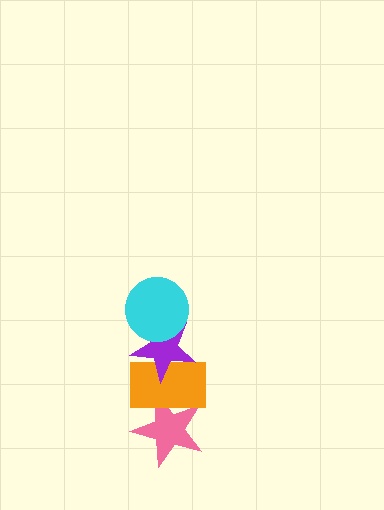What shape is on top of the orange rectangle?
The purple star is on top of the orange rectangle.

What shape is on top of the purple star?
The cyan circle is on top of the purple star.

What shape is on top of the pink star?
The orange rectangle is on top of the pink star.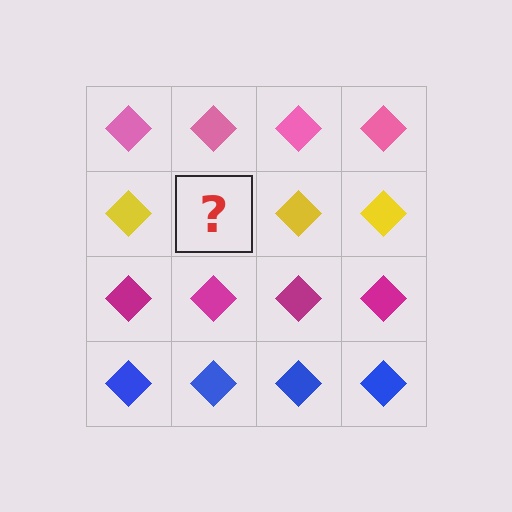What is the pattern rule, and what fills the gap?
The rule is that each row has a consistent color. The gap should be filled with a yellow diamond.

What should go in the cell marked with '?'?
The missing cell should contain a yellow diamond.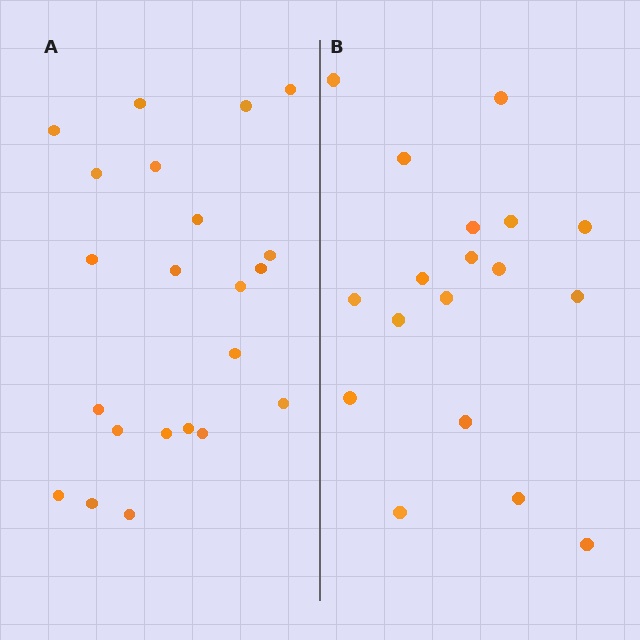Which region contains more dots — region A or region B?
Region A (the left region) has more dots.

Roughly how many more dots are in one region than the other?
Region A has about 4 more dots than region B.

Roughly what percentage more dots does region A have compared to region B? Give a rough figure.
About 20% more.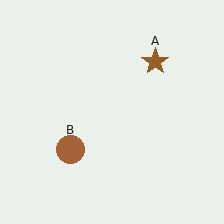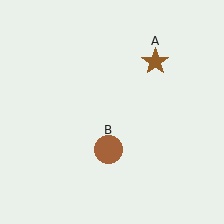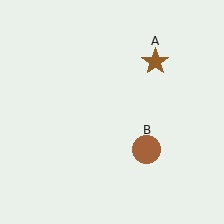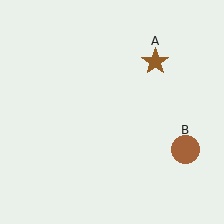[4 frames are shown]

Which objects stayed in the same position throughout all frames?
Brown star (object A) remained stationary.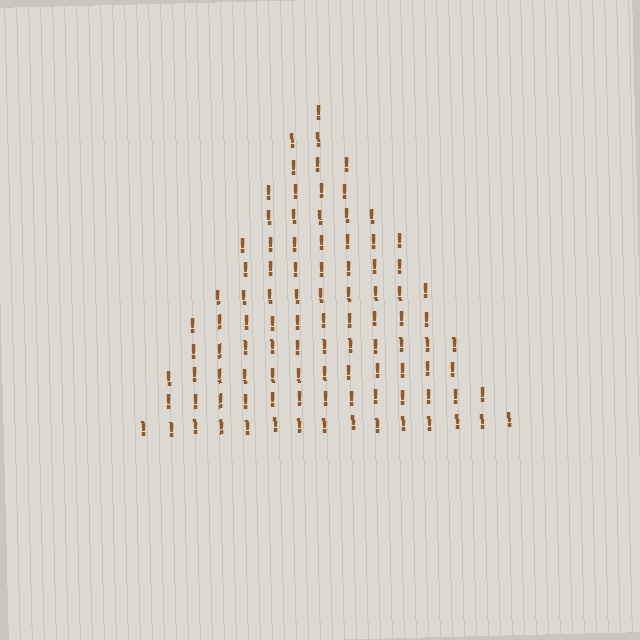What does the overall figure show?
The overall figure shows a triangle.